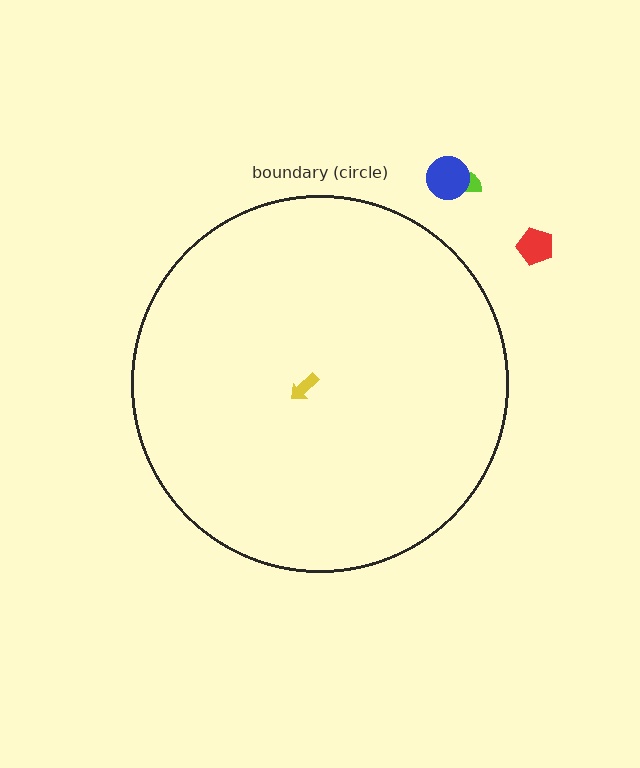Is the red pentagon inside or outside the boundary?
Outside.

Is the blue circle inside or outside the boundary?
Outside.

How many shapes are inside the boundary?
1 inside, 3 outside.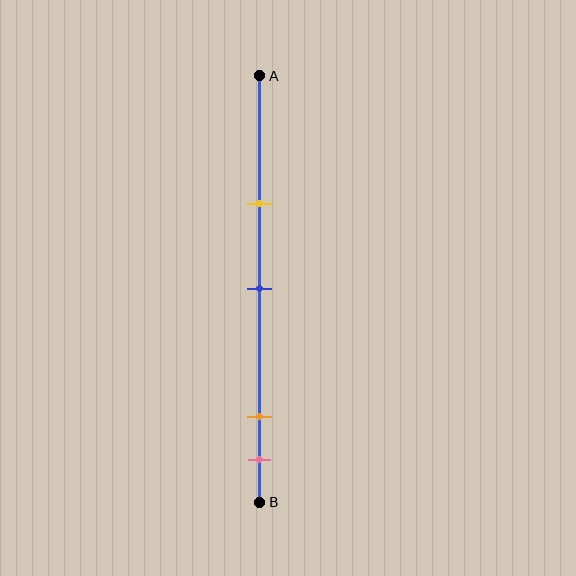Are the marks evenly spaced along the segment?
No, the marks are not evenly spaced.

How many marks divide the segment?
There are 4 marks dividing the segment.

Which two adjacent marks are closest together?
The orange and pink marks are the closest adjacent pair.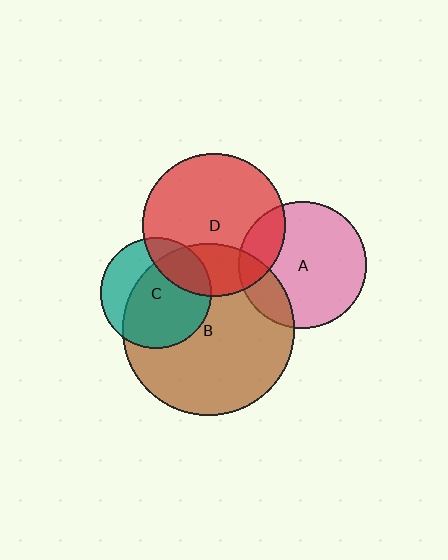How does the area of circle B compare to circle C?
Approximately 2.4 times.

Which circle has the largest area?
Circle B (brown).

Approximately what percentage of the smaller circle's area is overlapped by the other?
Approximately 25%.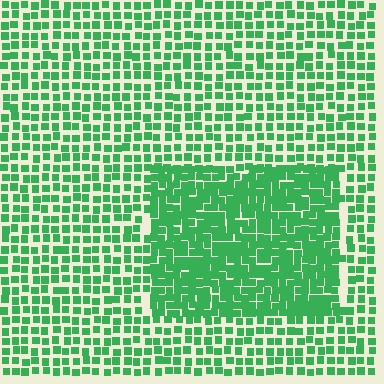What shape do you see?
I see a rectangle.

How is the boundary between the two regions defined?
The boundary is defined by a change in element density (approximately 1.8x ratio). All elements are the same color, size, and shape.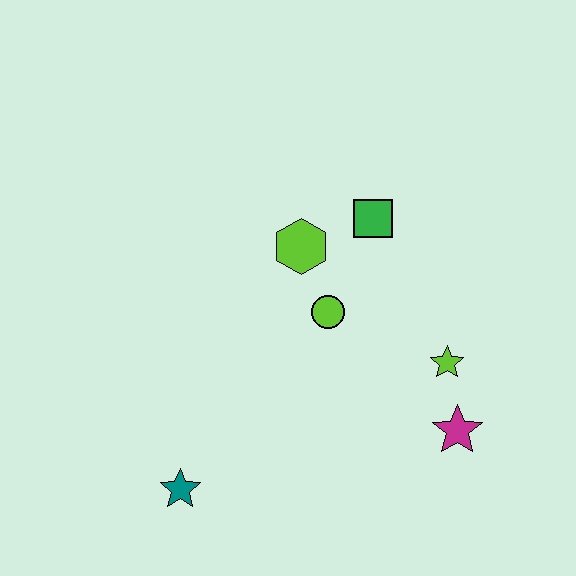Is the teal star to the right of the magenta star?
No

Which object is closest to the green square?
The lime hexagon is closest to the green square.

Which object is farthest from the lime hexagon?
The teal star is farthest from the lime hexagon.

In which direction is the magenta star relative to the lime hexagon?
The magenta star is below the lime hexagon.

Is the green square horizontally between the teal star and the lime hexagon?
No